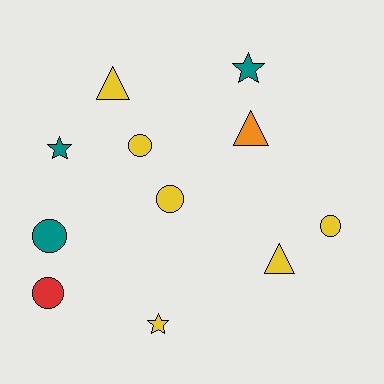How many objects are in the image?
There are 11 objects.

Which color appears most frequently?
Yellow, with 6 objects.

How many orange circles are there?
There are no orange circles.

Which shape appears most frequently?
Circle, with 5 objects.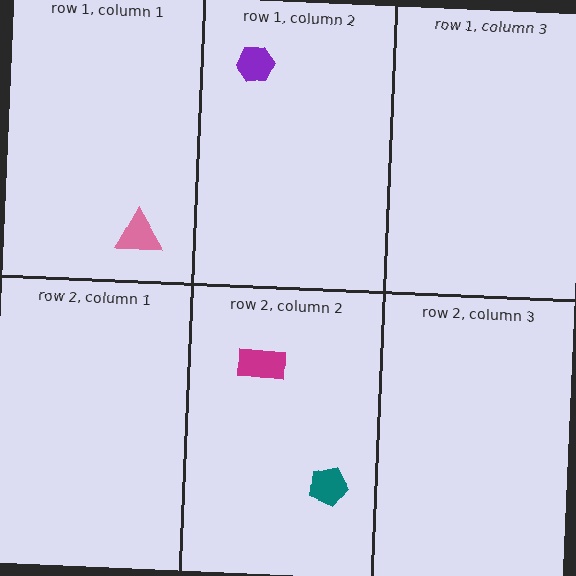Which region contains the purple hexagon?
The row 1, column 2 region.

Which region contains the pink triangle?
The row 1, column 1 region.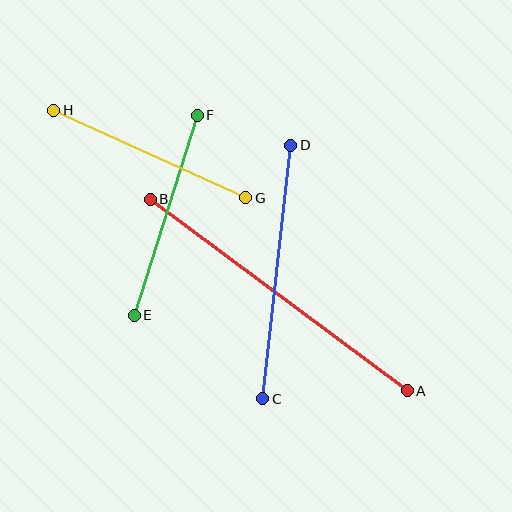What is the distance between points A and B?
The distance is approximately 321 pixels.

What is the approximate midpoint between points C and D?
The midpoint is at approximately (277, 272) pixels.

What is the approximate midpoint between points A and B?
The midpoint is at approximately (279, 295) pixels.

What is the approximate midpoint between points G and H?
The midpoint is at approximately (150, 154) pixels.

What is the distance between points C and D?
The distance is approximately 255 pixels.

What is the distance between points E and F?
The distance is approximately 209 pixels.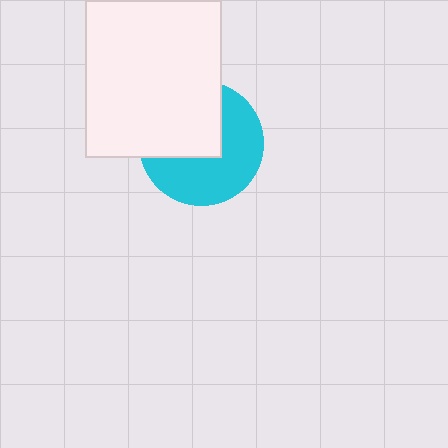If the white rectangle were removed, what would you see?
You would see the complete cyan circle.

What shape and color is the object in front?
The object in front is a white rectangle.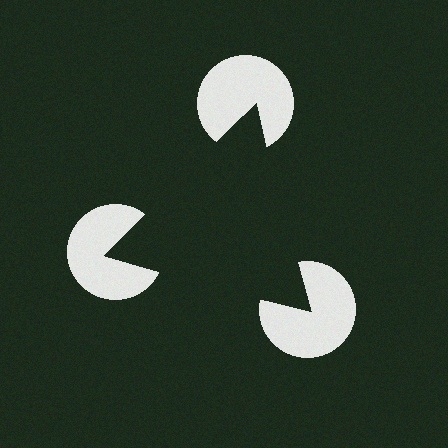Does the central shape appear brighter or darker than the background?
It typically appears slightly darker than the background, even though no actual brightness change is drawn.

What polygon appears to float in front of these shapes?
An illusory triangle — its edges are inferred from the aligned wedge cuts in the pac-man discs, not physically drawn.